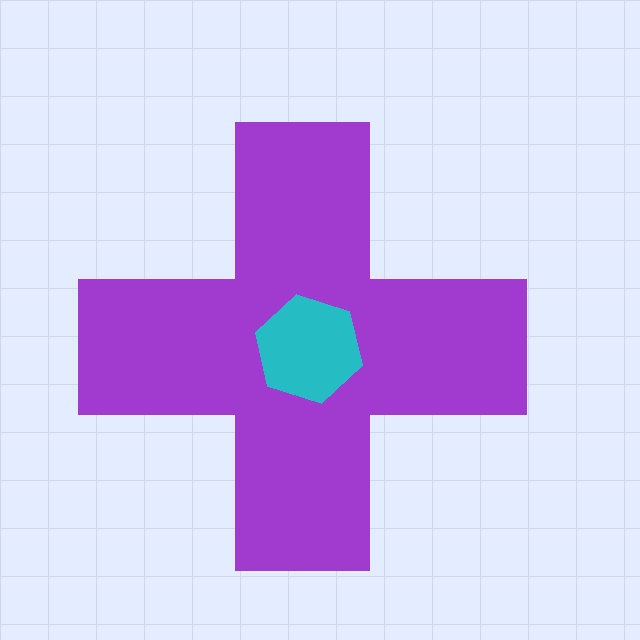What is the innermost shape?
The cyan hexagon.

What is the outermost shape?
The purple cross.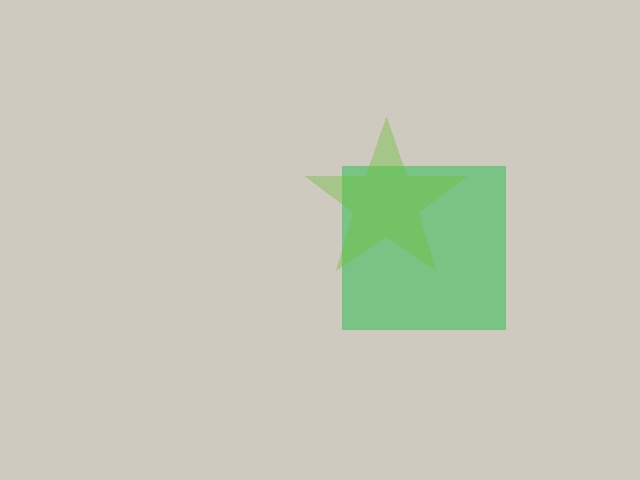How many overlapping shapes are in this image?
There are 2 overlapping shapes in the image.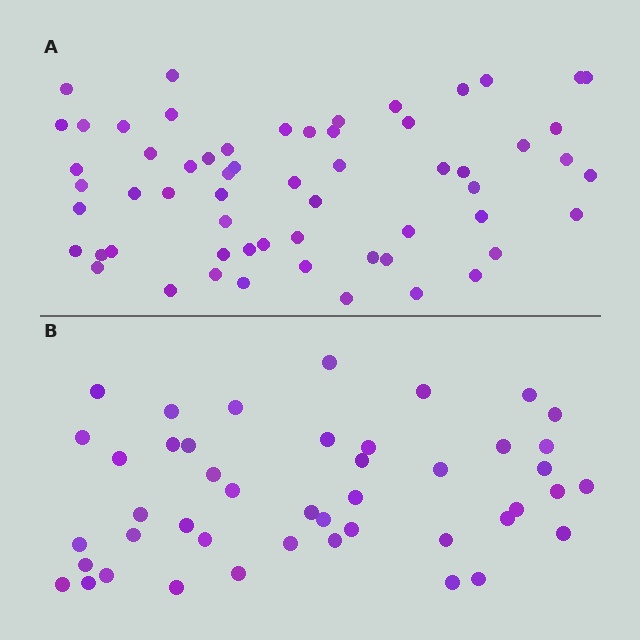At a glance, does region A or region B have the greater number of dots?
Region A (the top region) has more dots.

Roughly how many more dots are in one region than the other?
Region A has approximately 15 more dots than region B.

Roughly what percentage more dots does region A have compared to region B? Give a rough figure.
About 35% more.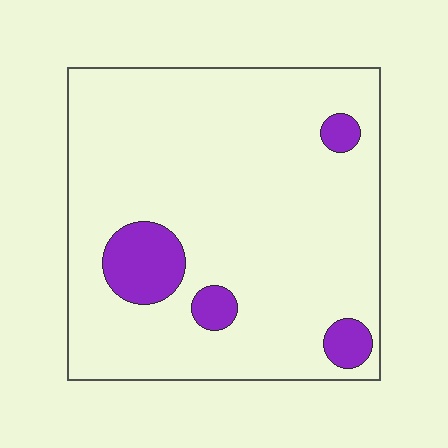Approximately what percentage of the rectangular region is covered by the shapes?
Approximately 10%.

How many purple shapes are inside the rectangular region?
4.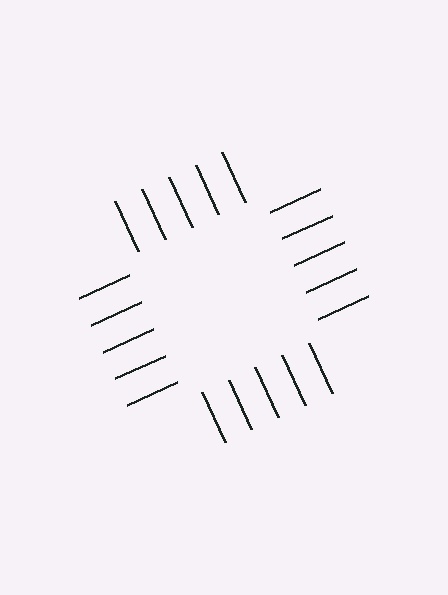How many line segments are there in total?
20 — 5 along each of the 4 edges.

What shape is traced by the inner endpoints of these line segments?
An illusory square — the line segments terminate on its edges but no continuous stroke is drawn.